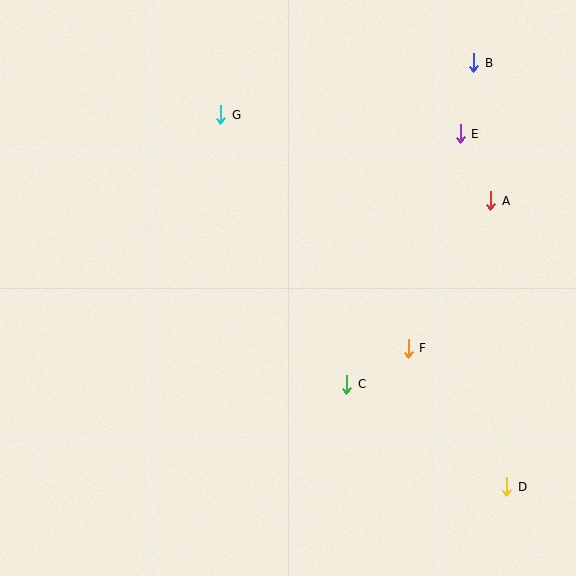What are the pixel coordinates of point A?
Point A is at (490, 201).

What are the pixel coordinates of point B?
Point B is at (474, 63).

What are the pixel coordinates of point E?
Point E is at (460, 134).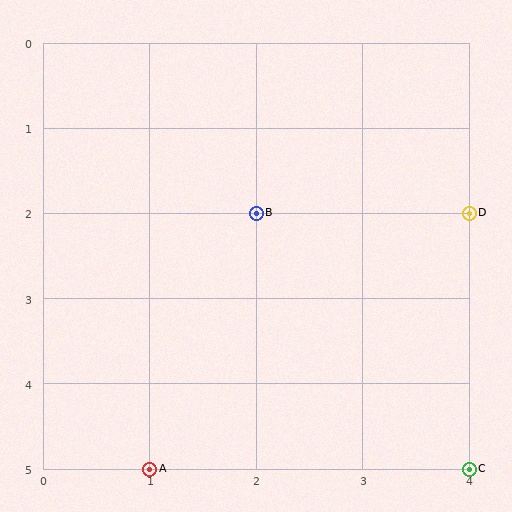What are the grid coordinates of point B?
Point B is at grid coordinates (2, 2).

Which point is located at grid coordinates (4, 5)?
Point C is at (4, 5).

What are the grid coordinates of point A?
Point A is at grid coordinates (1, 5).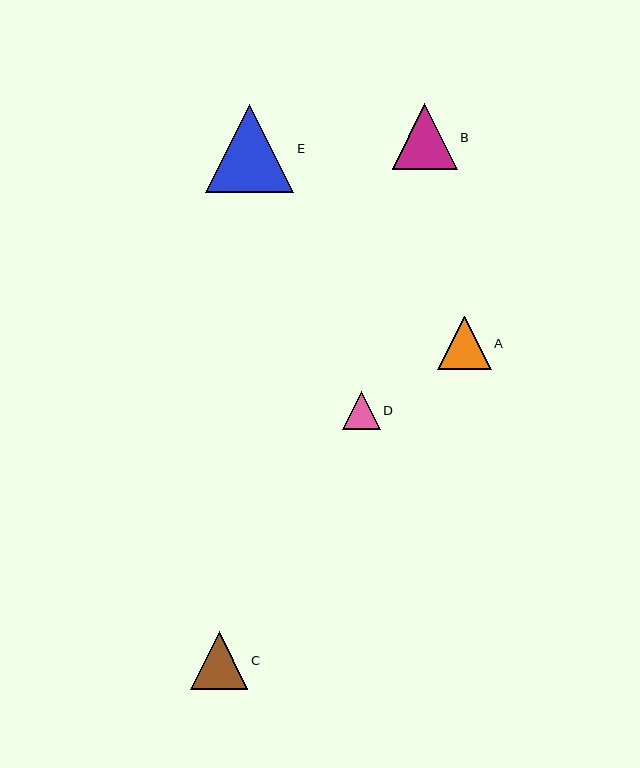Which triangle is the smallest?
Triangle D is the smallest with a size of approximately 37 pixels.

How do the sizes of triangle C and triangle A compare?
Triangle C and triangle A are approximately the same size.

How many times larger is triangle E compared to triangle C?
Triangle E is approximately 1.5 times the size of triangle C.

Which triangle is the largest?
Triangle E is the largest with a size of approximately 88 pixels.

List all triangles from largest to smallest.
From largest to smallest: E, B, C, A, D.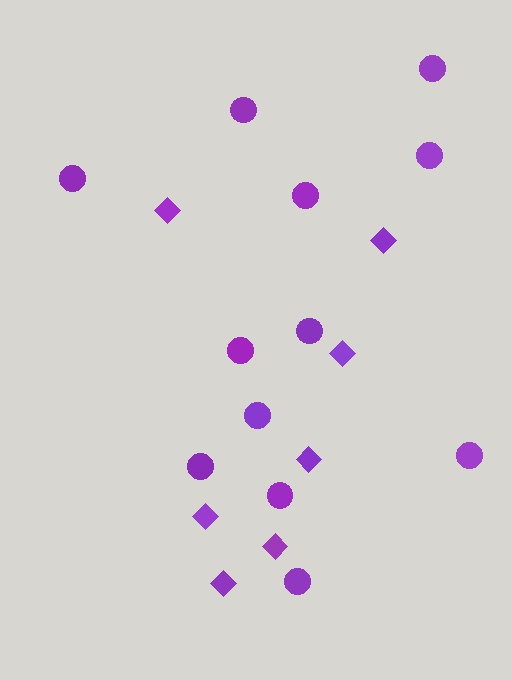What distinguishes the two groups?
There are 2 groups: one group of circles (12) and one group of diamonds (7).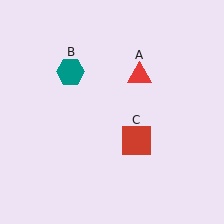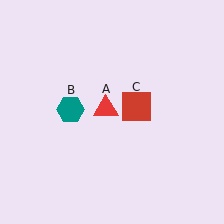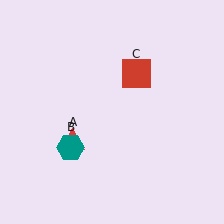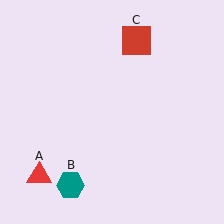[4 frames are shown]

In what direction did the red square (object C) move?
The red square (object C) moved up.